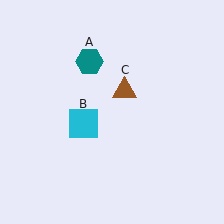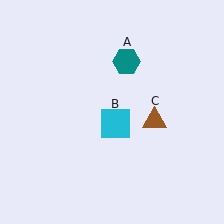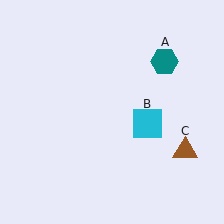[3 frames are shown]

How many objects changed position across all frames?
3 objects changed position: teal hexagon (object A), cyan square (object B), brown triangle (object C).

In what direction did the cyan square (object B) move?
The cyan square (object B) moved right.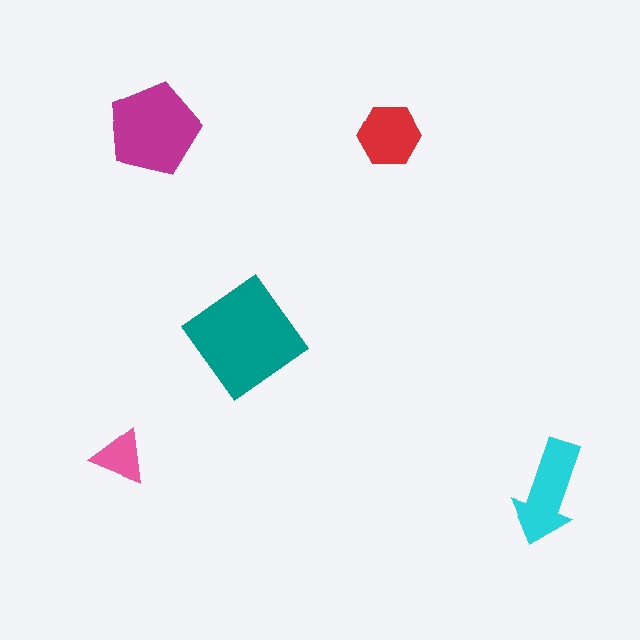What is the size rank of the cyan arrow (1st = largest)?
3rd.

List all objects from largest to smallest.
The teal diamond, the magenta pentagon, the cyan arrow, the red hexagon, the pink triangle.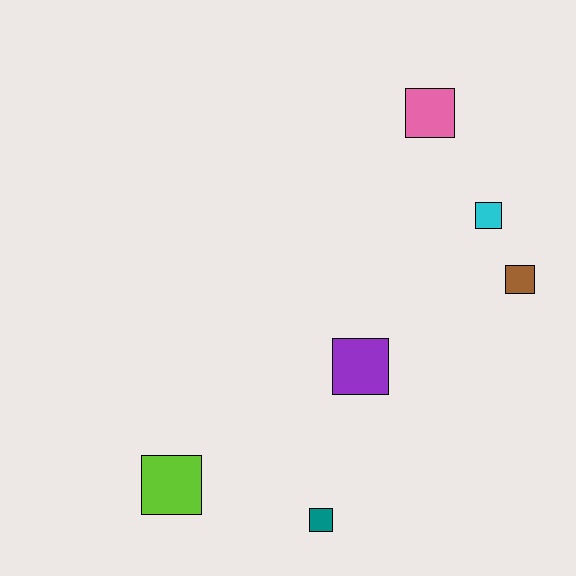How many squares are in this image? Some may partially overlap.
There are 6 squares.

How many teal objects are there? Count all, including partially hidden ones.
There is 1 teal object.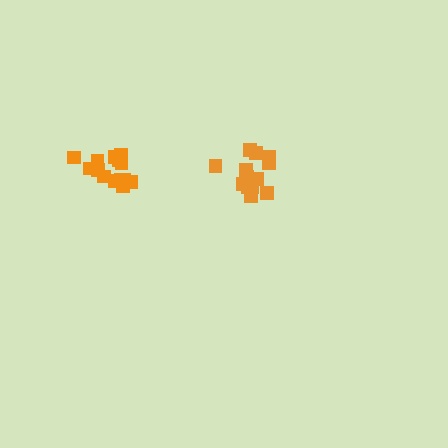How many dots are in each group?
Group 1: 14 dots, Group 2: 15 dots (29 total).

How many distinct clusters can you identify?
There are 2 distinct clusters.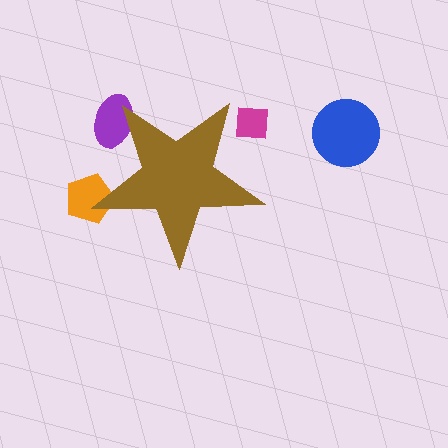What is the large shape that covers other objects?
A brown star.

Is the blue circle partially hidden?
No, the blue circle is fully visible.